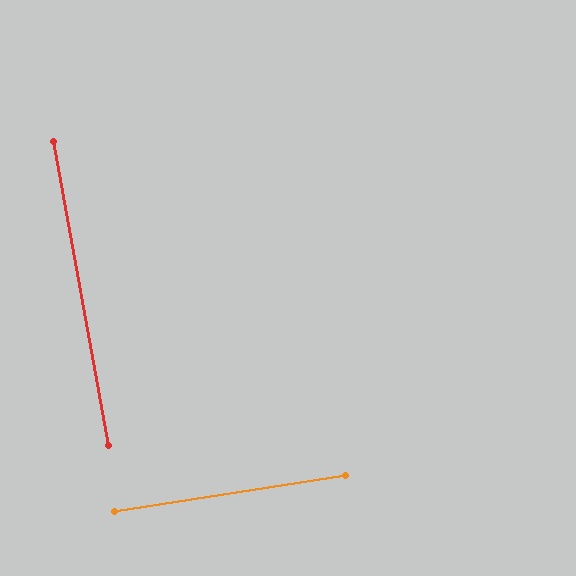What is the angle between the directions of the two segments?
Approximately 89 degrees.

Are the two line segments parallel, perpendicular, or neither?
Perpendicular — they meet at approximately 89°.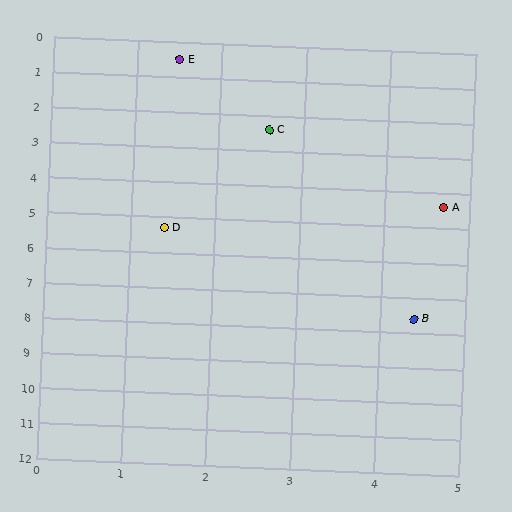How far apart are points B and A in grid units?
Points B and A are about 3.2 grid units apart.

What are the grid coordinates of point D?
Point D is at approximately (1.4, 5.3).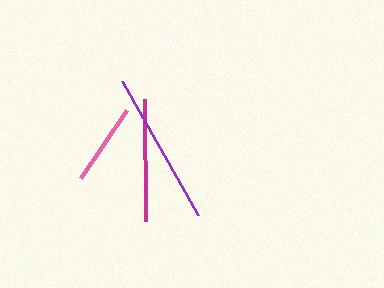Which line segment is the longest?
The purple line is the longest at approximately 153 pixels.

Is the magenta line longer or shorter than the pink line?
The magenta line is longer than the pink line.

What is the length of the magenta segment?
The magenta segment is approximately 122 pixels long.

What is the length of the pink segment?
The pink segment is approximately 82 pixels long.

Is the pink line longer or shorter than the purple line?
The purple line is longer than the pink line.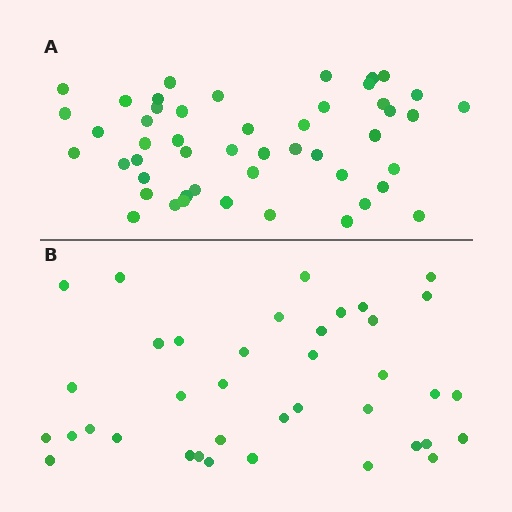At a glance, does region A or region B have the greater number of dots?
Region A (the top region) has more dots.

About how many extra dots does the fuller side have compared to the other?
Region A has roughly 12 or so more dots than region B.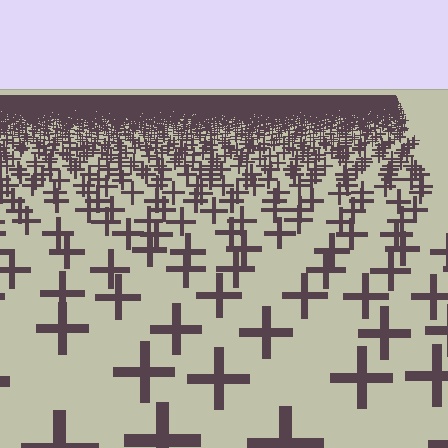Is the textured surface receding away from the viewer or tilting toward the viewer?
The surface is receding away from the viewer. Texture elements get smaller and denser toward the top.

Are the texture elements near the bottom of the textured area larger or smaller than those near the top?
Larger. Near the bottom, elements are closer to the viewer and appear at a bigger on-screen size.